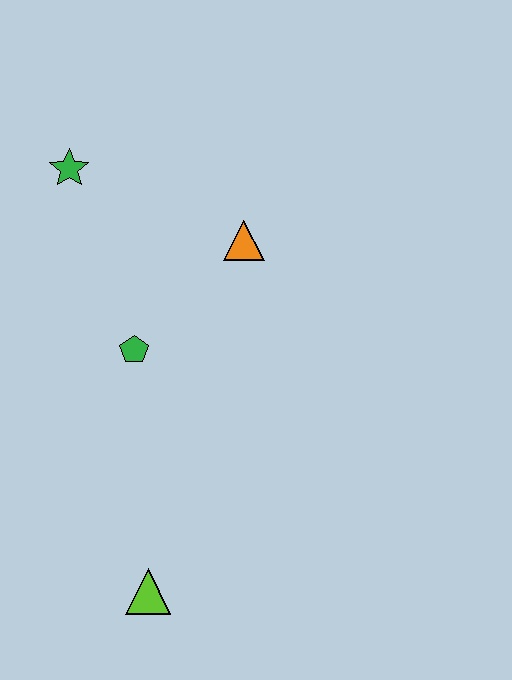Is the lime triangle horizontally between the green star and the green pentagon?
No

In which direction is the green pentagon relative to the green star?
The green pentagon is below the green star.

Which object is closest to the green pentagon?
The orange triangle is closest to the green pentagon.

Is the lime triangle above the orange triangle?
No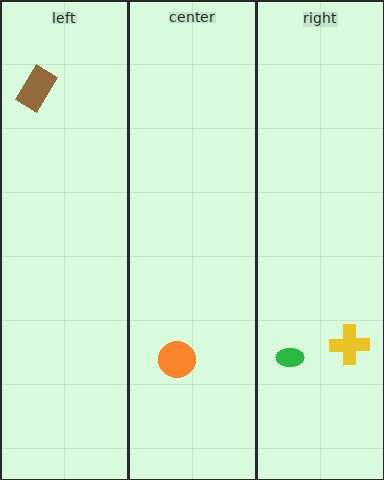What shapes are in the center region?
The orange circle.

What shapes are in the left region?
The brown rectangle.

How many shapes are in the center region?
1.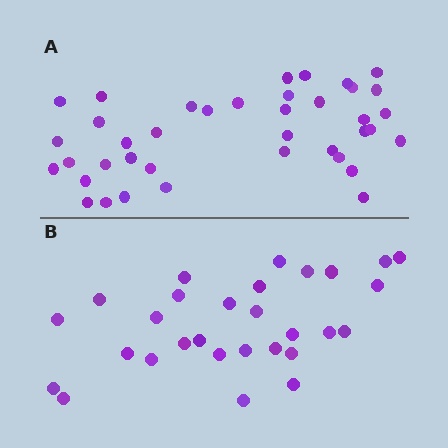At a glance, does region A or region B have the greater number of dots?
Region A (the top region) has more dots.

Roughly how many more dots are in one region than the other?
Region A has roughly 10 or so more dots than region B.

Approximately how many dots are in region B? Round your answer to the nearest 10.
About 30 dots. (The exact count is 29, which rounds to 30.)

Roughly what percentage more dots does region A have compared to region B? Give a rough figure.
About 35% more.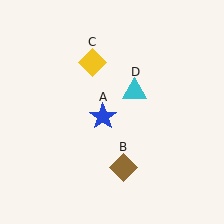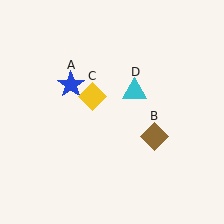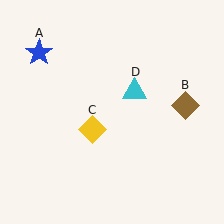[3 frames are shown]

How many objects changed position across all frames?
3 objects changed position: blue star (object A), brown diamond (object B), yellow diamond (object C).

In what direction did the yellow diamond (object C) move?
The yellow diamond (object C) moved down.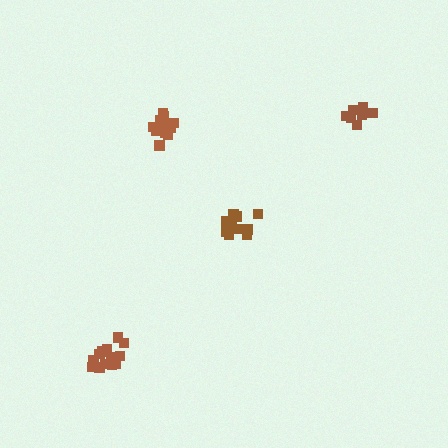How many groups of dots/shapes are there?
There are 4 groups.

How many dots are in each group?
Group 1: 10 dots, Group 2: 9 dots, Group 3: 15 dots, Group 4: 11 dots (45 total).